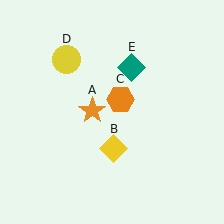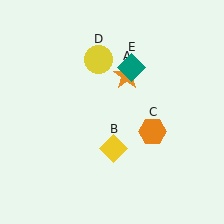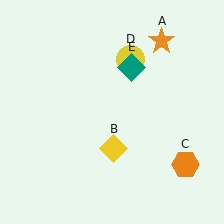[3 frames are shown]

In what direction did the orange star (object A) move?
The orange star (object A) moved up and to the right.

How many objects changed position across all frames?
3 objects changed position: orange star (object A), orange hexagon (object C), yellow circle (object D).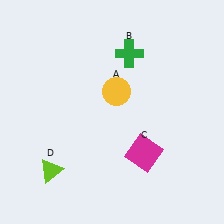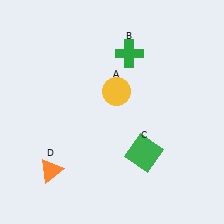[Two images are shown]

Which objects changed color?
C changed from magenta to green. D changed from lime to orange.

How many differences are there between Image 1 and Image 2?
There are 2 differences between the two images.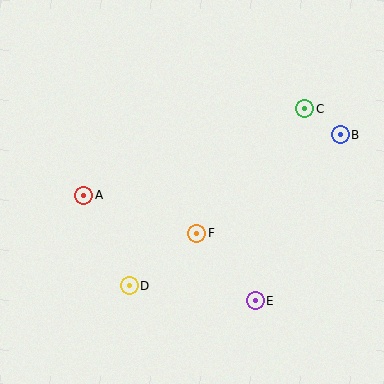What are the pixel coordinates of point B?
Point B is at (341, 135).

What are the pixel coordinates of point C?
Point C is at (305, 109).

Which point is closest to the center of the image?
Point F at (197, 233) is closest to the center.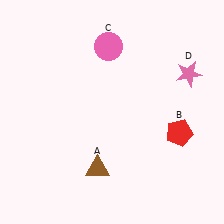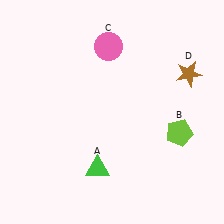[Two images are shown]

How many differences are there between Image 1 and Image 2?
There are 3 differences between the two images.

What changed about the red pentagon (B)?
In Image 1, B is red. In Image 2, it changed to lime.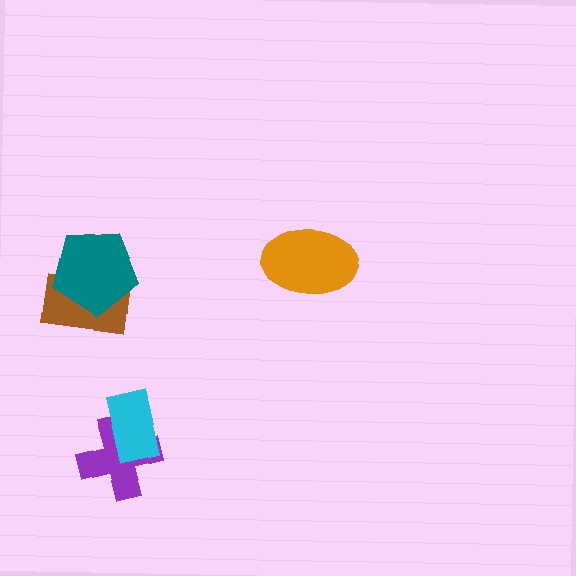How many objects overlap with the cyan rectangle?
1 object overlaps with the cyan rectangle.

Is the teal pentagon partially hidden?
No, no other shape covers it.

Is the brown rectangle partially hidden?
Yes, it is partially covered by another shape.